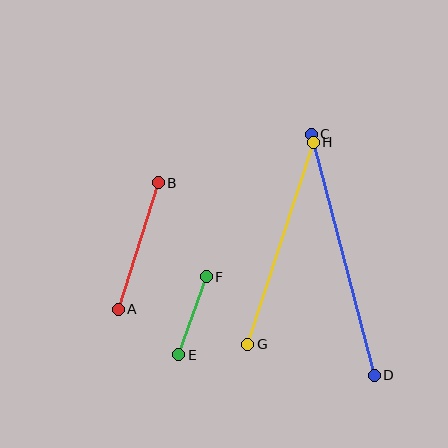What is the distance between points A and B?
The distance is approximately 133 pixels.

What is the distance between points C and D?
The distance is approximately 249 pixels.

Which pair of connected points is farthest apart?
Points C and D are farthest apart.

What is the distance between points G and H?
The distance is approximately 212 pixels.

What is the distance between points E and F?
The distance is approximately 82 pixels.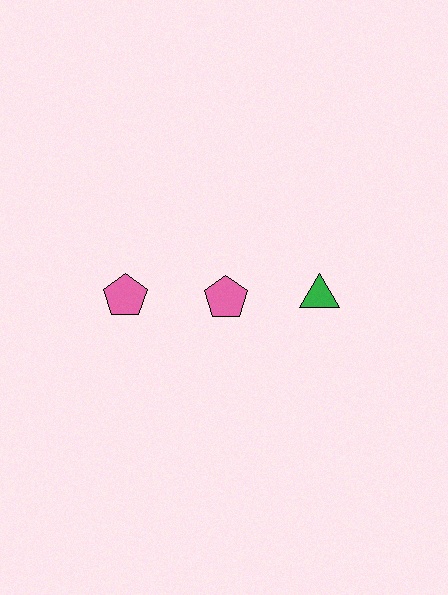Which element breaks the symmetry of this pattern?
The green triangle in the top row, center column breaks the symmetry. All other shapes are pink pentagons.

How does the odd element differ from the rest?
It differs in both color (green instead of pink) and shape (triangle instead of pentagon).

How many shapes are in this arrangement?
There are 3 shapes arranged in a grid pattern.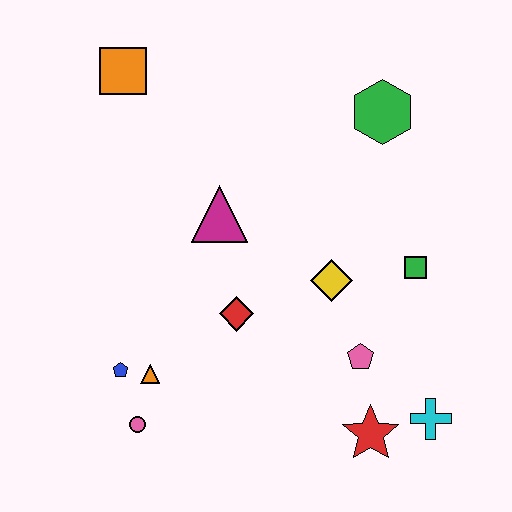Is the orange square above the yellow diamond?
Yes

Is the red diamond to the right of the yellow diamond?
No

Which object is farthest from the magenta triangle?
The cyan cross is farthest from the magenta triangle.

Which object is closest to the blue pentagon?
The orange triangle is closest to the blue pentagon.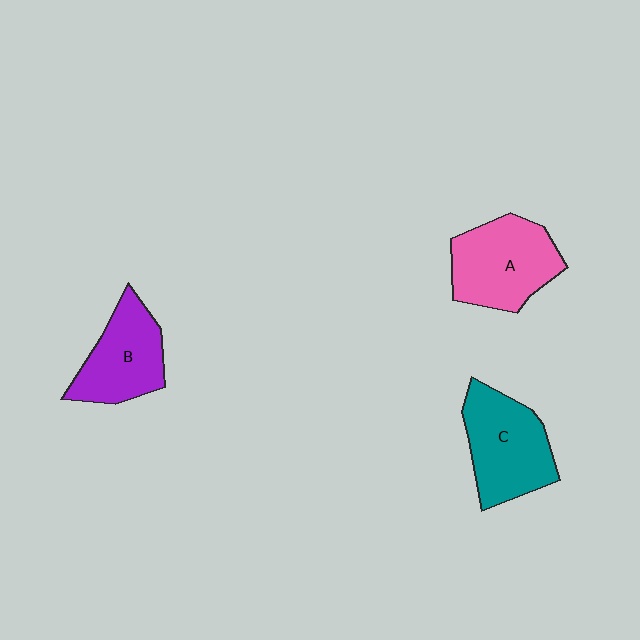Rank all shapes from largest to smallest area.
From largest to smallest: A (pink), C (teal), B (purple).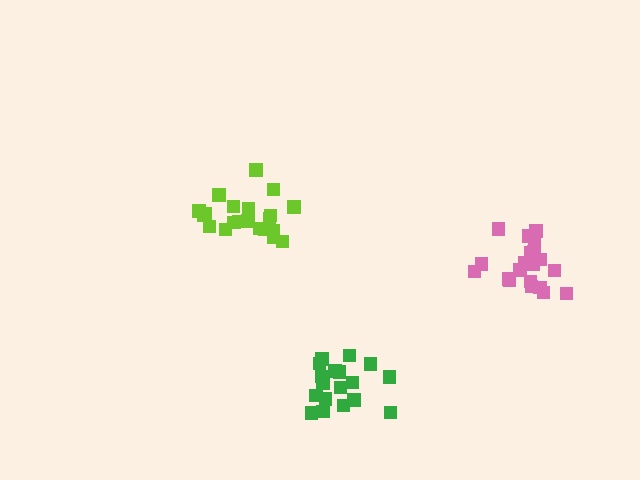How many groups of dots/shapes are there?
There are 3 groups.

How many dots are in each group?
Group 1: 21 dots, Group 2: 21 dots, Group 3: 18 dots (60 total).